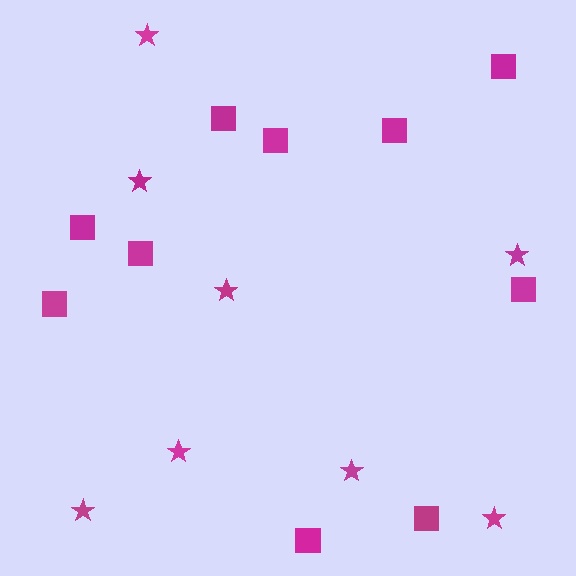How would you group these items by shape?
There are 2 groups: one group of squares (10) and one group of stars (8).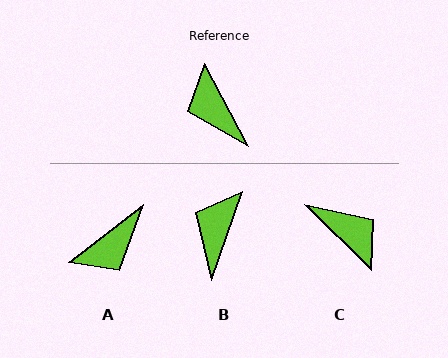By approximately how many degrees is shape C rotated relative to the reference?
Approximately 162 degrees clockwise.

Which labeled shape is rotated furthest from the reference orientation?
C, about 162 degrees away.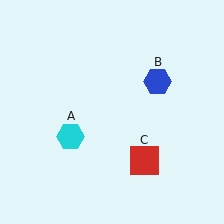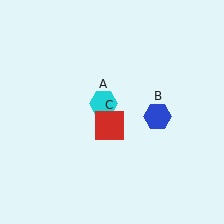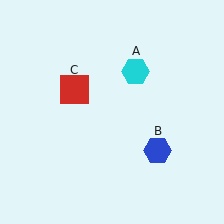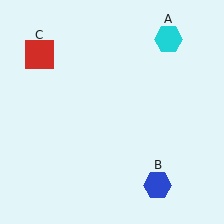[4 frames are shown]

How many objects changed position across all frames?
3 objects changed position: cyan hexagon (object A), blue hexagon (object B), red square (object C).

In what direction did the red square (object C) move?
The red square (object C) moved up and to the left.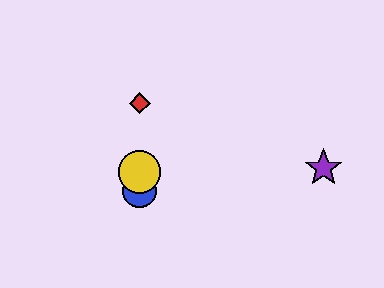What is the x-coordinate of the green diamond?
The green diamond is at x≈140.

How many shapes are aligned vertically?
4 shapes (the red diamond, the blue circle, the green diamond, the yellow circle) are aligned vertically.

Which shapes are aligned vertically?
The red diamond, the blue circle, the green diamond, the yellow circle are aligned vertically.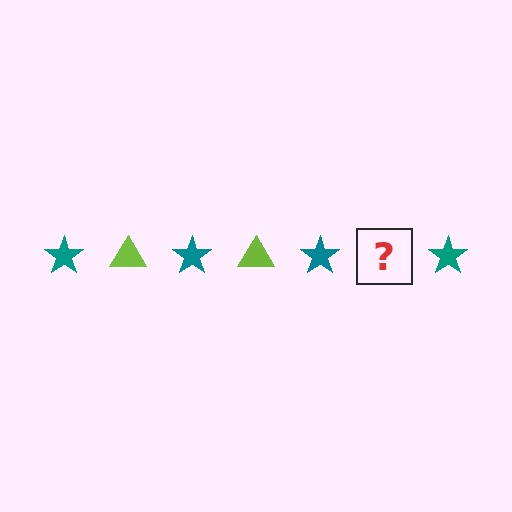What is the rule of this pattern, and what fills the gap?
The rule is that the pattern alternates between teal star and lime triangle. The gap should be filled with a lime triangle.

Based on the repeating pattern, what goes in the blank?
The blank should be a lime triangle.